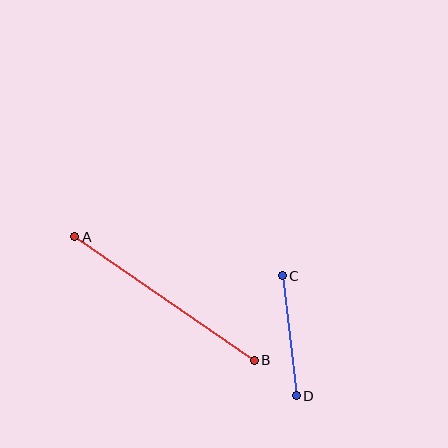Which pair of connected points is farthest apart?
Points A and B are farthest apart.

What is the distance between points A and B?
The distance is approximately 218 pixels.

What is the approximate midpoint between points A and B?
The midpoint is at approximately (164, 299) pixels.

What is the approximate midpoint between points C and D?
The midpoint is at approximately (289, 336) pixels.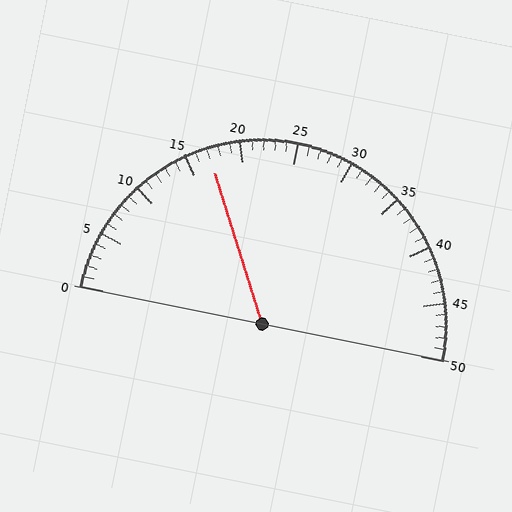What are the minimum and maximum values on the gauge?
The gauge ranges from 0 to 50.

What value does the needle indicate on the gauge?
The needle indicates approximately 17.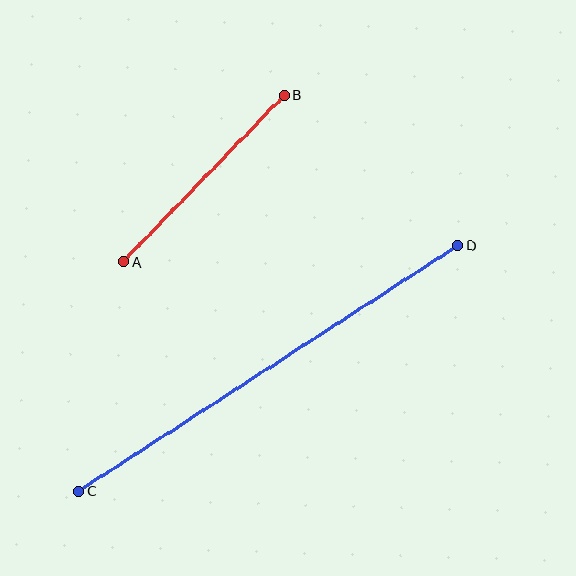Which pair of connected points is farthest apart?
Points C and D are farthest apart.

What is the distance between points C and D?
The distance is approximately 452 pixels.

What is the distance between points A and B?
The distance is approximately 232 pixels.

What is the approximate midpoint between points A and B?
The midpoint is at approximately (204, 178) pixels.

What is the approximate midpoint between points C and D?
The midpoint is at approximately (268, 368) pixels.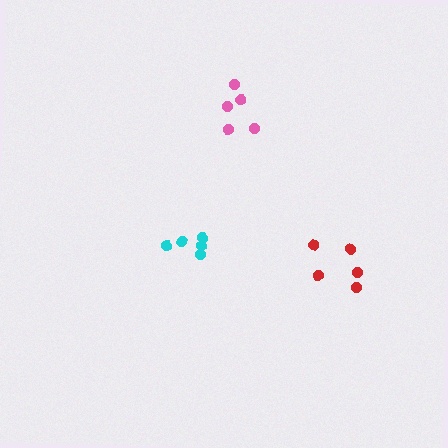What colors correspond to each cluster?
The clusters are colored: pink, red, cyan.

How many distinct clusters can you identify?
There are 3 distinct clusters.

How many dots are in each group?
Group 1: 5 dots, Group 2: 5 dots, Group 3: 5 dots (15 total).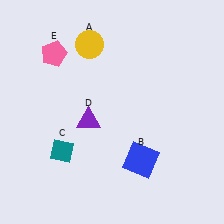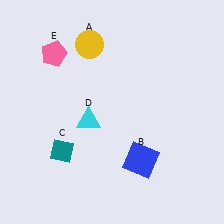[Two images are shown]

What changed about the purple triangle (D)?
In Image 1, D is purple. In Image 2, it changed to cyan.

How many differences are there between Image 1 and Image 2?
There is 1 difference between the two images.